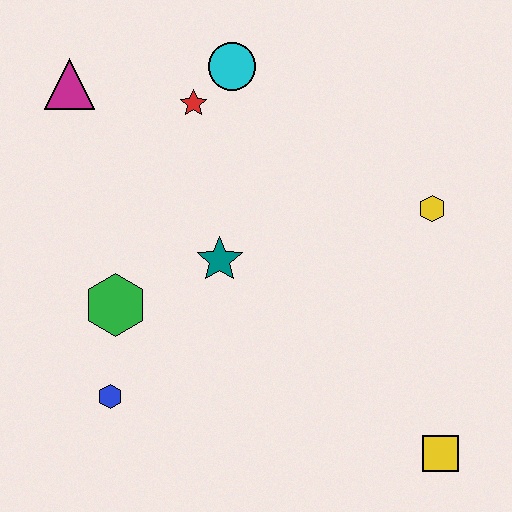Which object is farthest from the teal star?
The yellow square is farthest from the teal star.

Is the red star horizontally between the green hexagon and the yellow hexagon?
Yes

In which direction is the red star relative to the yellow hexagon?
The red star is to the left of the yellow hexagon.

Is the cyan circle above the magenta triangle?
Yes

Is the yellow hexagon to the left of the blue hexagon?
No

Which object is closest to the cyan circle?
The red star is closest to the cyan circle.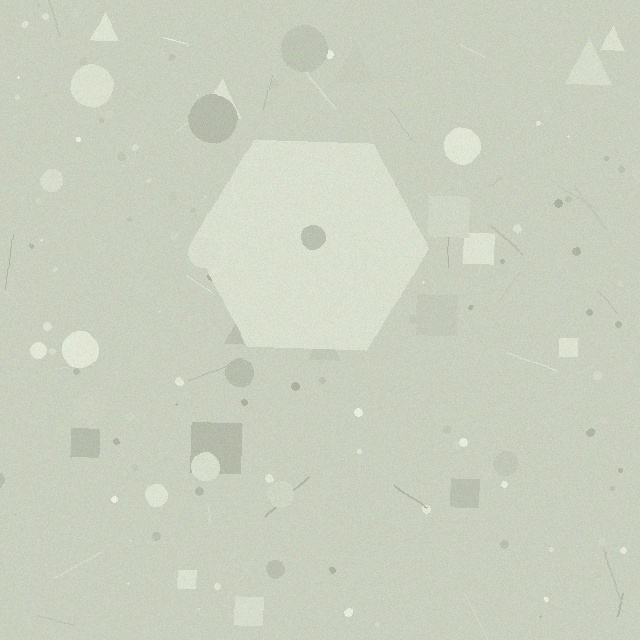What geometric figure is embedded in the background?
A hexagon is embedded in the background.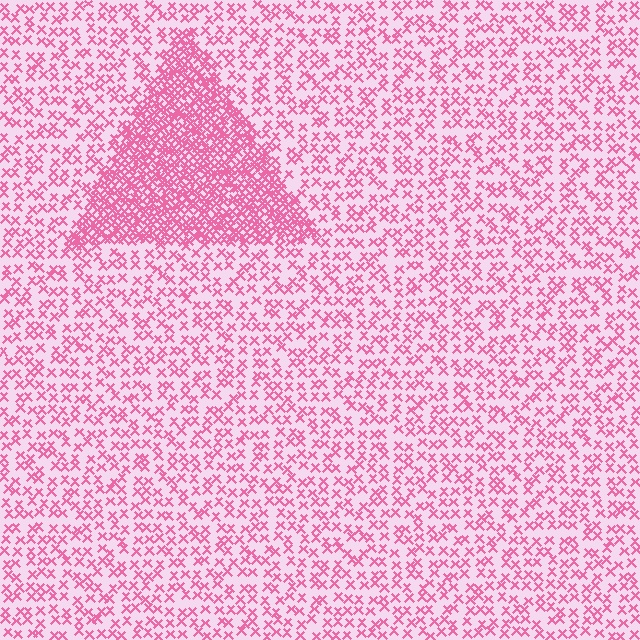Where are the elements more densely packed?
The elements are more densely packed inside the triangle boundary.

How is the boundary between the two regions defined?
The boundary is defined by a change in element density (approximately 2.7x ratio). All elements are the same color, size, and shape.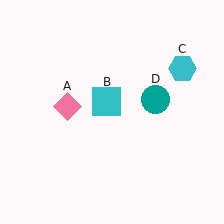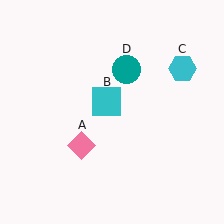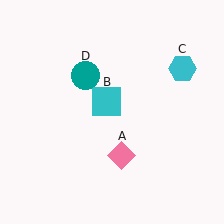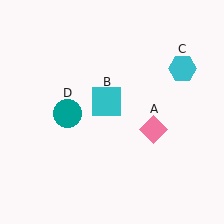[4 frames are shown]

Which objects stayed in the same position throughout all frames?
Cyan square (object B) and cyan hexagon (object C) remained stationary.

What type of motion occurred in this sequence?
The pink diamond (object A), teal circle (object D) rotated counterclockwise around the center of the scene.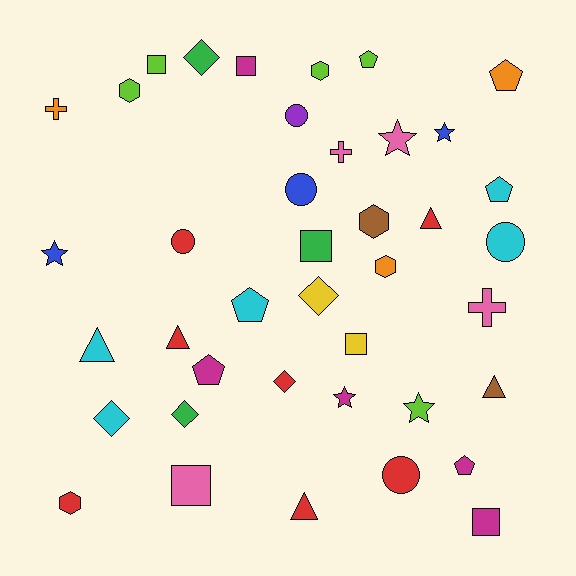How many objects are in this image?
There are 40 objects.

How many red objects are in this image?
There are 7 red objects.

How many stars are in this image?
There are 5 stars.